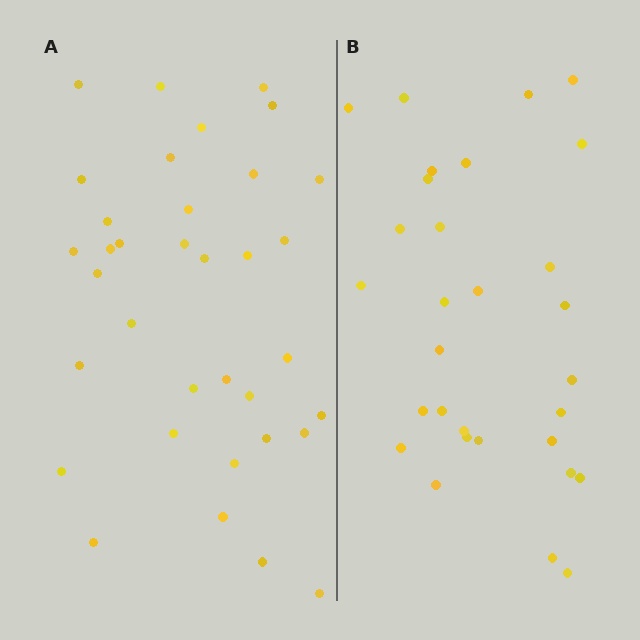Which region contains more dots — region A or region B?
Region A (the left region) has more dots.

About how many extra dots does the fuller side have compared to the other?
Region A has about 5 more dots than region B.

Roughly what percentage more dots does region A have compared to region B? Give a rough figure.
About 15% more.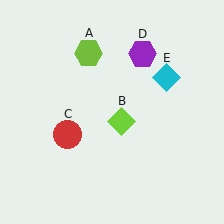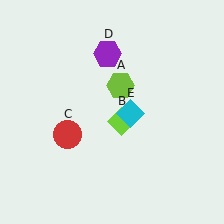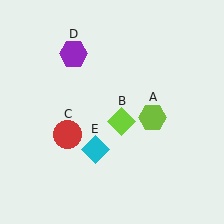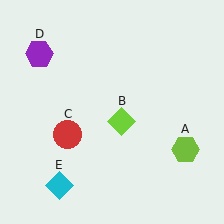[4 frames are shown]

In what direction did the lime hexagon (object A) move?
The lime hexagon (object A) moved down and to the right.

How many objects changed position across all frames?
3 objects changed position: lime hexagon (object A), purple hexagon (object D), cyan diamond (object E).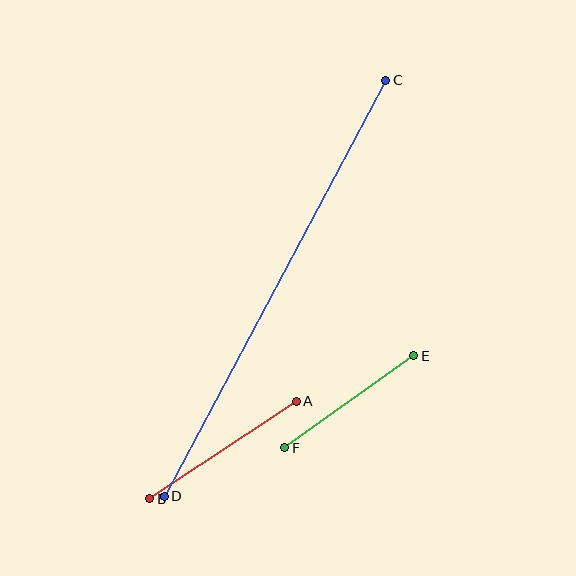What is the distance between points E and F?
The distance is approximately 158 pixels.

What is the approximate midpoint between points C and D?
The midpoint is at approximately (275, 288) pixels.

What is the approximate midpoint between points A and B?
The midpoint is at approximately (223, 450) pixels.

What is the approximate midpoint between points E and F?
The midpoint is at approximately (349, 402) pixels.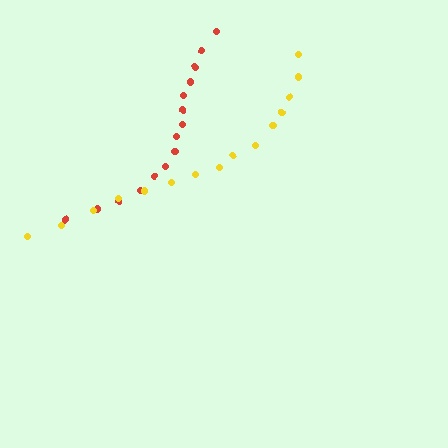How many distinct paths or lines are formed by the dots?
There are 2 distinct paths.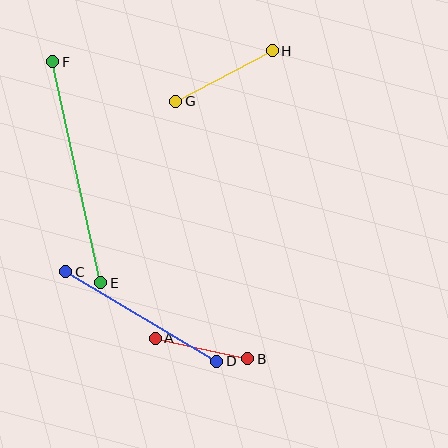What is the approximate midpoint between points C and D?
The midpoint is at approximately (141, 317) pixels.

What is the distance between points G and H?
The distance is approximately 109 pixels.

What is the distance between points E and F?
The distance is approximately 226 pixels.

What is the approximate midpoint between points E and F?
The midpoint is at approximately (77, 172) pixels.